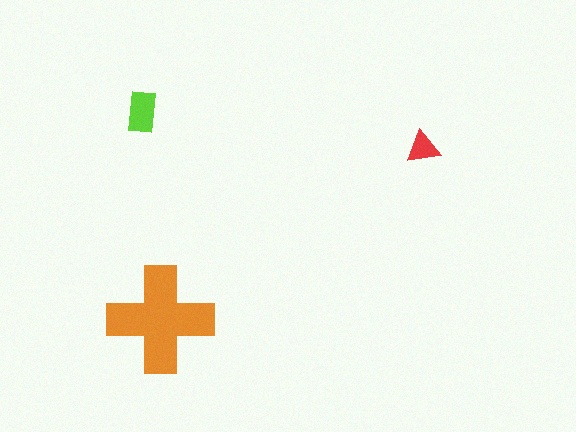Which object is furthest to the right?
The red triangle is rightmost.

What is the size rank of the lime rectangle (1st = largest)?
2nd.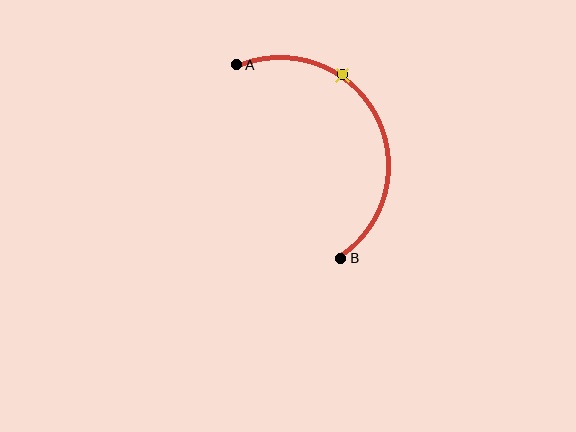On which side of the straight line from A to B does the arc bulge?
The arc bulges to the right of the straight line connecting A and B.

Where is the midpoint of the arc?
The arc midpoint is the point on the curve farthest from the straight line joining A and B. It sits to the right of that line.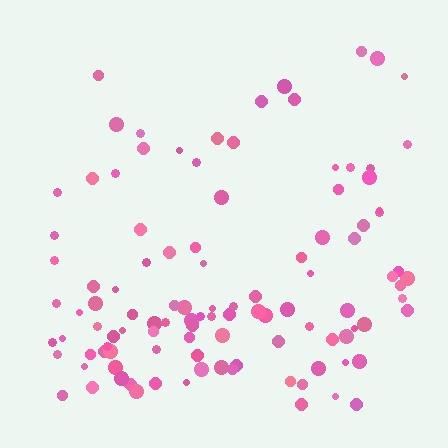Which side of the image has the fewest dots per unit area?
The top.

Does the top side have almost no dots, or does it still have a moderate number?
Still a moderate number, just noticeably fewer than the bottom.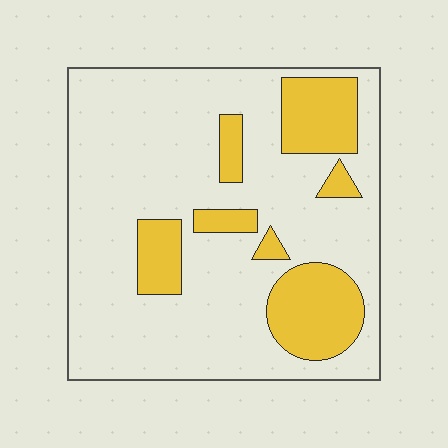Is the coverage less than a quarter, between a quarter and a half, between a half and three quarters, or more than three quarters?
Less than a quarter.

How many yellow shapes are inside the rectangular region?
7.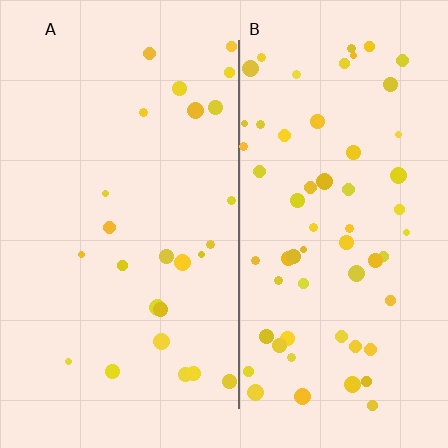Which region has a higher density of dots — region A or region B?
B (the right).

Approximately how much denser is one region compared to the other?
Approximately 2.5× — region B over region A.